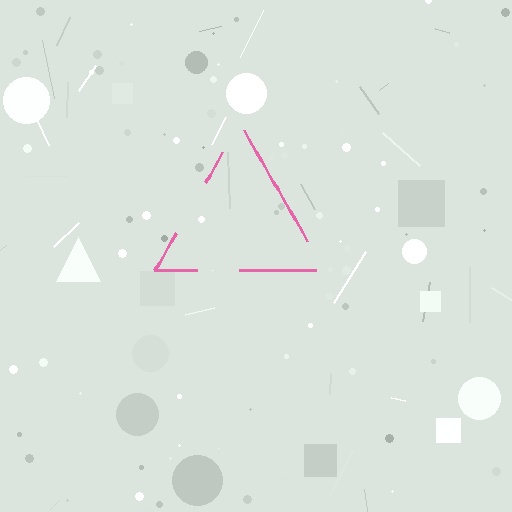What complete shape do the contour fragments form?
The contour fragments form a triangle.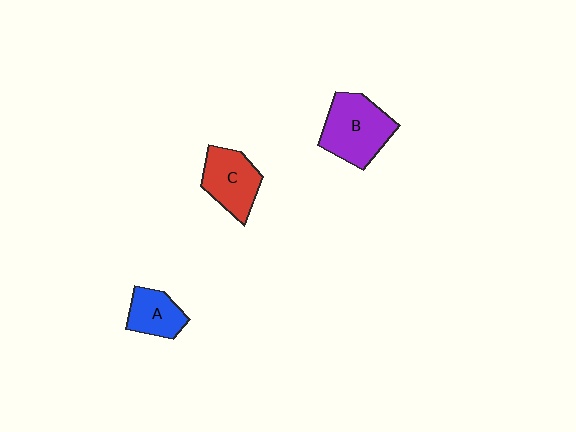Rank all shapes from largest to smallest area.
From largest to smallest: B (purple), C (red), A (blue).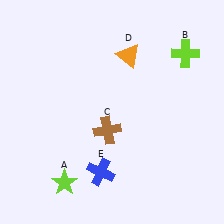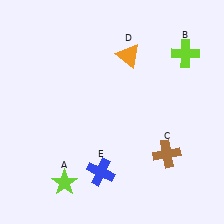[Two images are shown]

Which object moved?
The brown cross (C) moved right.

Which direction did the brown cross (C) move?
The brown cross (C) moved right.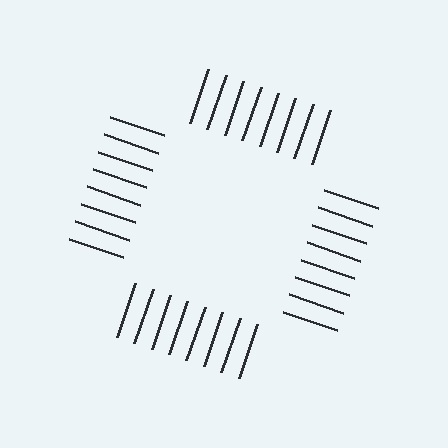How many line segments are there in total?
32 — 8 along each of the 4 edges.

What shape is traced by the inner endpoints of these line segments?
An illusory square — the line segments terminate on its edges but no continuous stroke is drawn.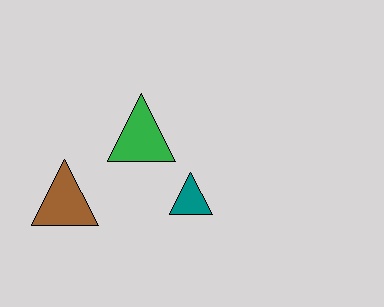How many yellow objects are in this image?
There are no yellow objects.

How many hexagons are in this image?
There are no hexagons.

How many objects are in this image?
There are 3 objects.